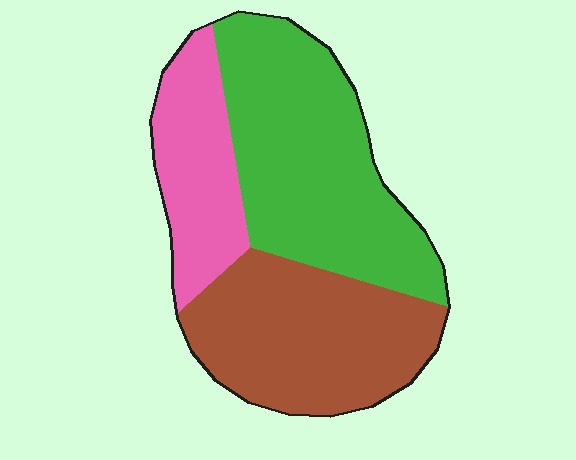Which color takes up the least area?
Pink, at roughly 20%.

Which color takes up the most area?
Green, at roughly 45%.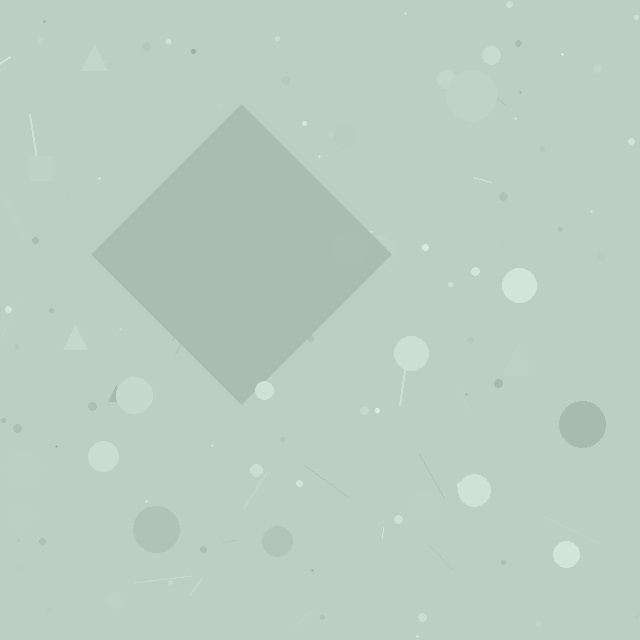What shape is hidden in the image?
A diamond is hidden in the image.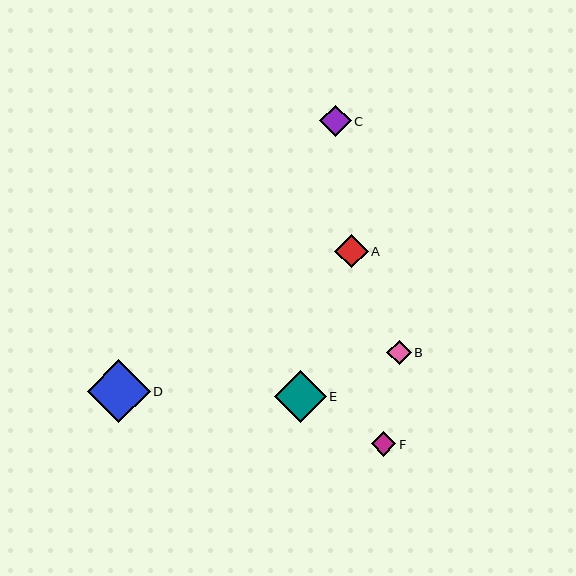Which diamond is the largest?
Diamond D is the largest with a size of approximately 63 pixels.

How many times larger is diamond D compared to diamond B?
Diamond D is approximately 2.6 times the size of diamond B.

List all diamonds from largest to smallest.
From largest to smallest: D, E, A, C, B, F.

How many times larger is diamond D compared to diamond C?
Diamond D is approximately 2.0 times the size of diamond C.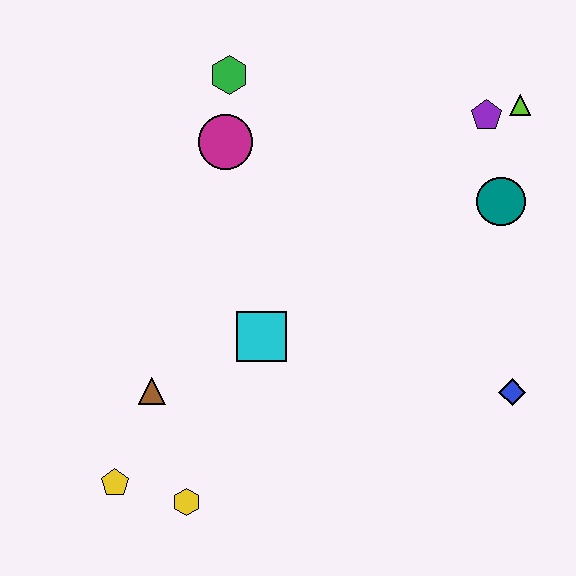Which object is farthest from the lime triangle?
The yellow pentagon is farthest from the lime triangle.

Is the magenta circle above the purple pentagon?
No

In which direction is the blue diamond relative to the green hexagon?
The blue diamond is below the green hexagon.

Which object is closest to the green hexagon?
The magenta circle is closest to the green hexagon.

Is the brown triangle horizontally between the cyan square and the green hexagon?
No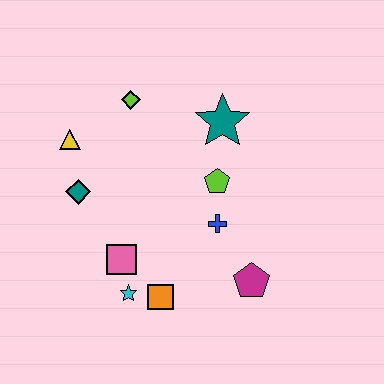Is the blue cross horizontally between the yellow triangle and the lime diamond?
No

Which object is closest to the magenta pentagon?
The blue cross is closest to the magenta pentagon.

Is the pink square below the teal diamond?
Yes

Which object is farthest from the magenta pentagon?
The yellow triangle is farthest from the magenta pentagon.